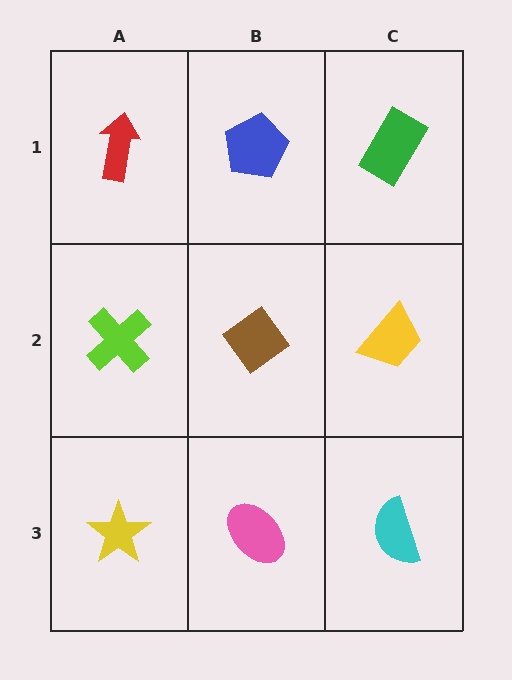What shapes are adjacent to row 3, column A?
A lime cross (row 2, column A), a pink ellipse (row 3, column B).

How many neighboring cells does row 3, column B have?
3.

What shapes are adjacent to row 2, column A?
A red arrow (row 1, column A), a yellow star (row 3, column A), a brown diamond (row 2, column B).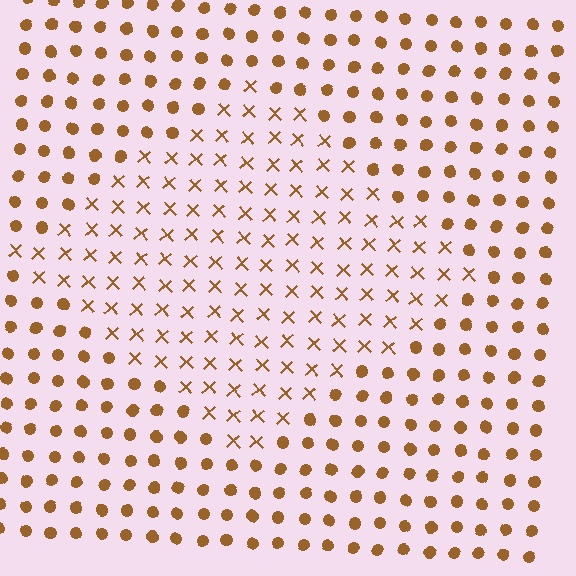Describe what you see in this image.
The image is filled with small brown elements arranged in a uniform grid. A diamond-shaped region contains X marks, while the surrounding area contains circles. The boundary is defined purely by the change in element shape.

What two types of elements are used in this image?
The image uses X marks inside the diamond region and circles outside it.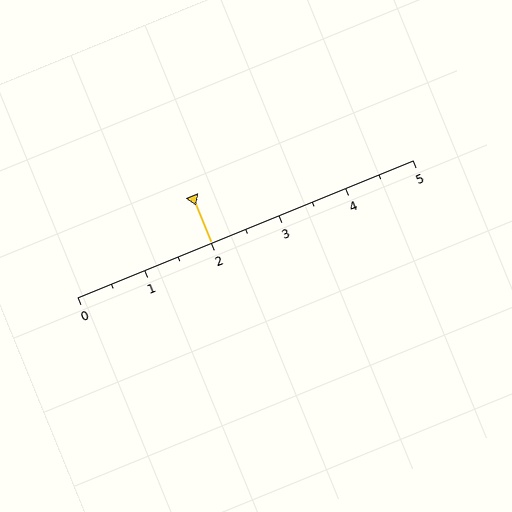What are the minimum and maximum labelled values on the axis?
The axis runs from 0 to 5.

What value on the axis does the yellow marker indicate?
The marker indicates approximately 2.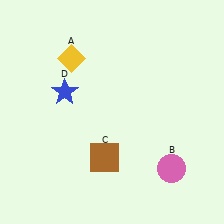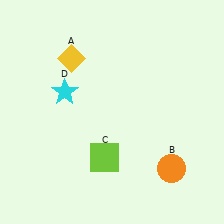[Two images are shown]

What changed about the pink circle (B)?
In Image 1, B is pink. In Image 2, it changed to orange.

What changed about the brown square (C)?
In Image 1, C is brown. In Image 2, it changed to lime.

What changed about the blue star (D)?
In Image 1, D is blue. In Image 2, it changed to cyan.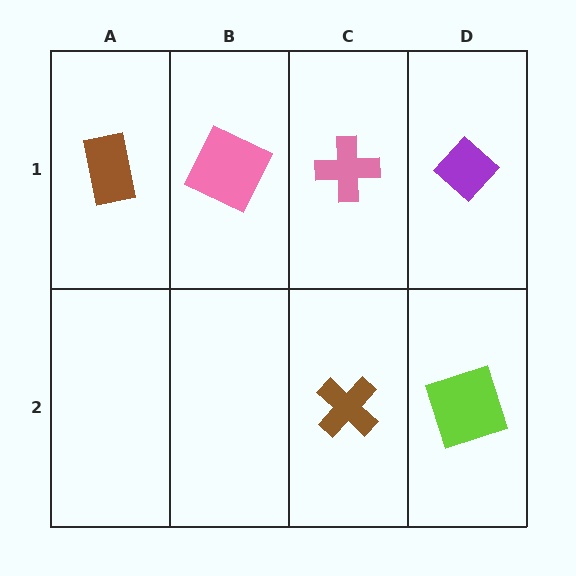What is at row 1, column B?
A pink square.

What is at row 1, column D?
A purple diamond.